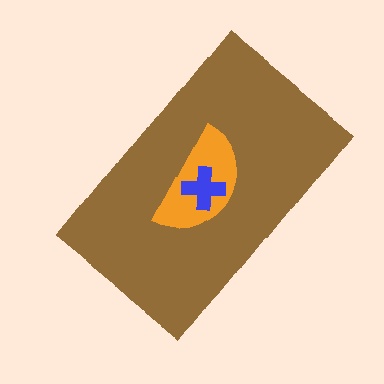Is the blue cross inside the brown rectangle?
Yes.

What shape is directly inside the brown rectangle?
The orange semicircle.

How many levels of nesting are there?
3.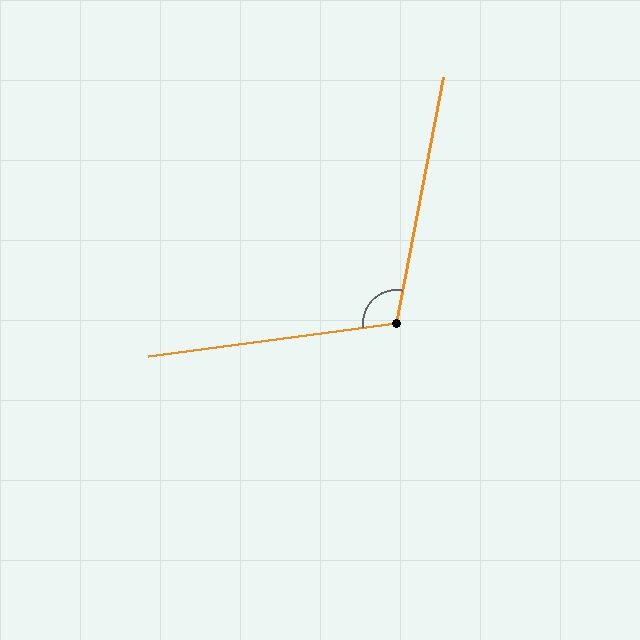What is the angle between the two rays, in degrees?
Approximately 108 degrees.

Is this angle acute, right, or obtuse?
It is obtuse.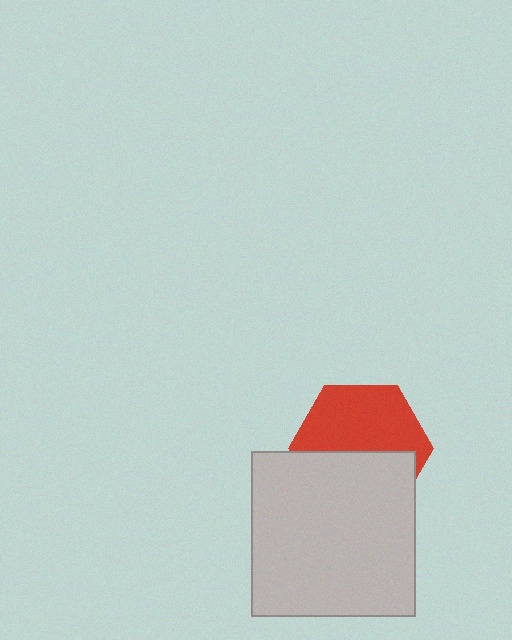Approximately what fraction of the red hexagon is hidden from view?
Roughly 45% of the red hexagon is hidden behind the light gray square.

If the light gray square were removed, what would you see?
You would see the complete red hexagon.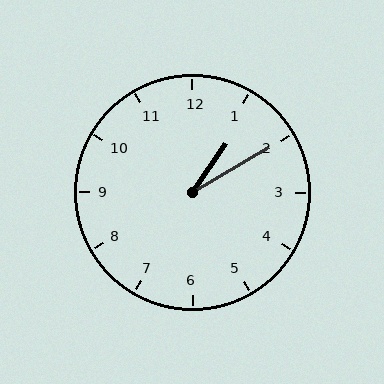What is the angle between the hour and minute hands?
Approximately 25 degrees.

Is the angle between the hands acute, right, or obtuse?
It is acute.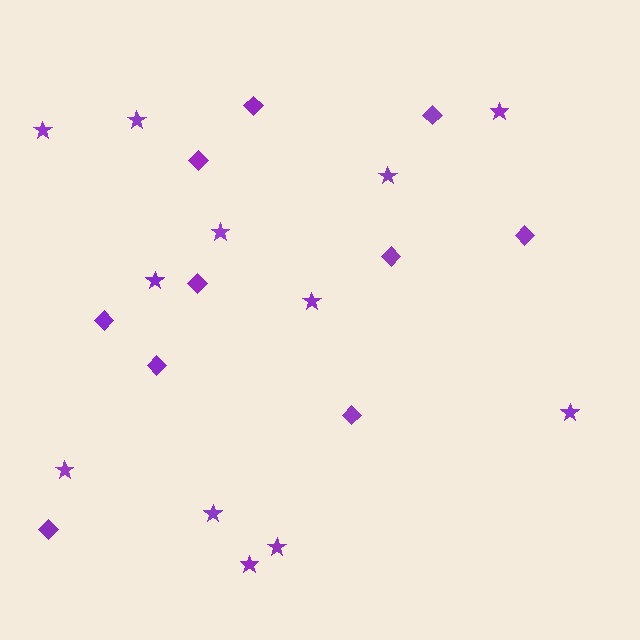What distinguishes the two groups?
There are 2 groups: one group of diamonds (10) and one group of stars (12).